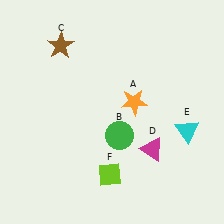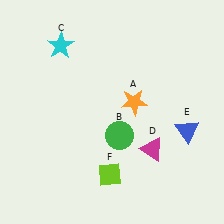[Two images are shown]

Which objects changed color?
C changed from brown to cyan. E changed from cyan to blue.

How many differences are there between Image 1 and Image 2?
There are 2 differences between the two images.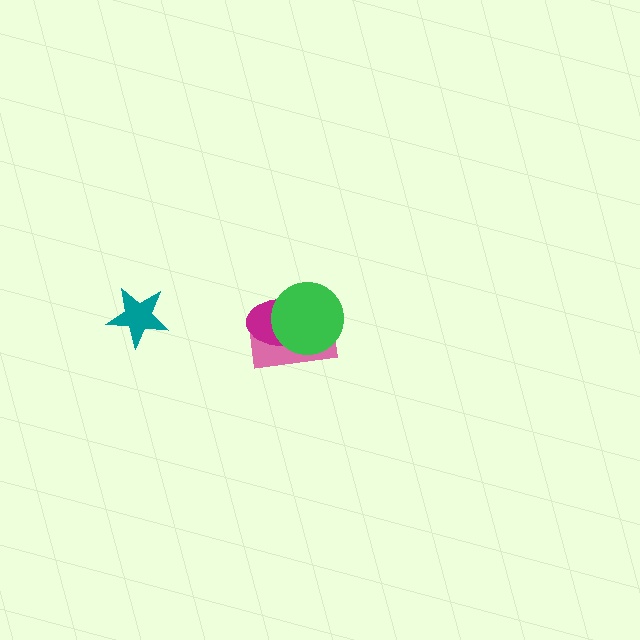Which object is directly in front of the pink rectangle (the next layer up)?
The magenta ellipse is directly in front of the pink rectangle.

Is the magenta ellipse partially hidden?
Yes, it is partially covered by another shape.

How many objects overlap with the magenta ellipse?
2 objects overlap with the magenta ellipse.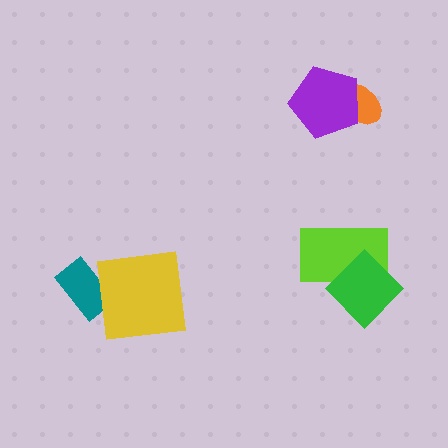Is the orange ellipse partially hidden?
Yes, it is partially covered by another shape.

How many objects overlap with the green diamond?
1 object overlaps with the green diamond.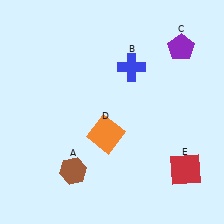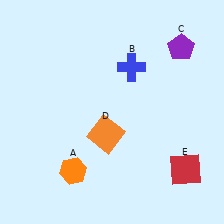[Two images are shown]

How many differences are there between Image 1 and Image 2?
There is 1 difference between the two images.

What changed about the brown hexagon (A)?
In Image 1, A is brown. In Image 2, it changed to orange.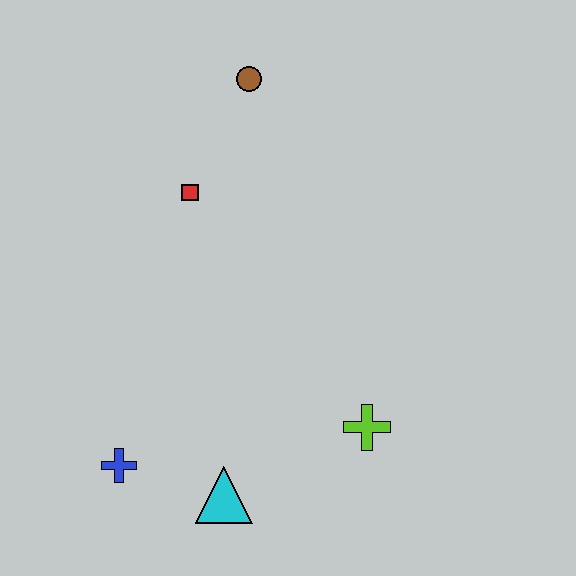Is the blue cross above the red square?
No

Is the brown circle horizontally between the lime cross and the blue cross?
Yes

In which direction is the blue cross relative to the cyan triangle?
The blue cross is to the left of the cyan triangle.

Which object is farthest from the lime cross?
The brown circle is farthest from the lime cross.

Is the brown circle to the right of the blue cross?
Yes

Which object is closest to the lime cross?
The cyan triangle is closest to the lime cross.